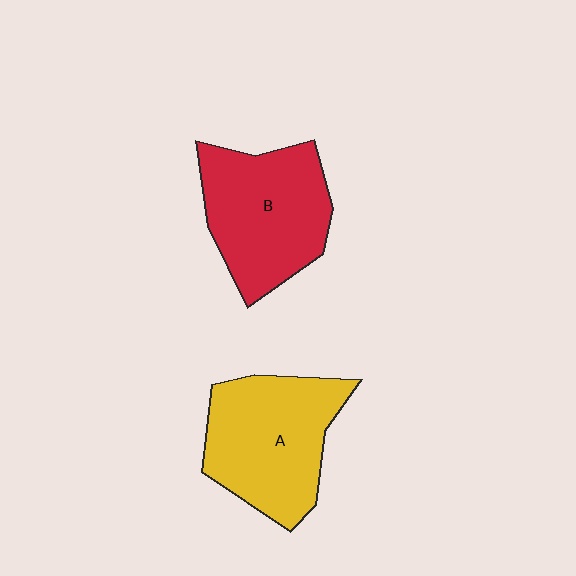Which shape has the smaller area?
Shape B (red).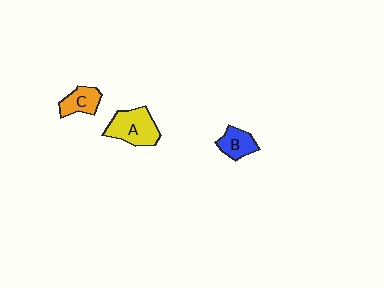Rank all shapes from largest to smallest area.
From largest to smallest: A (yellow), B (blue), C (orange).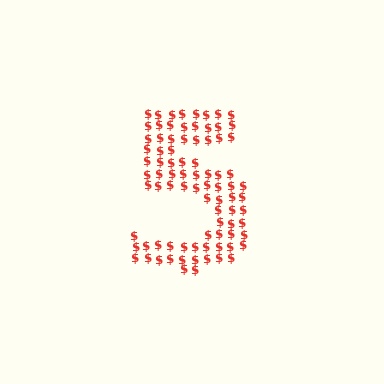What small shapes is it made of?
It is made of small dollar signs.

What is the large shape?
The large shape is the digit 5.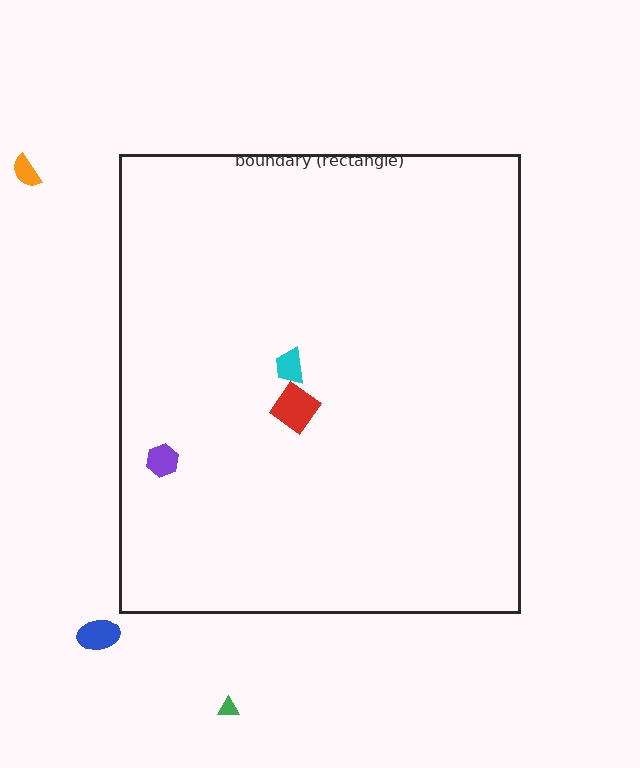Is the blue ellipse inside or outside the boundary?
Outside.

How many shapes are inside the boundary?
3 inside, 3 outside.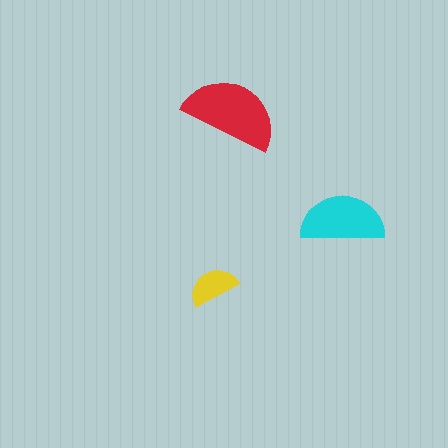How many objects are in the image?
There are 3 objects in the image.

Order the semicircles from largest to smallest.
the red one, the cyan one, the yellow one.